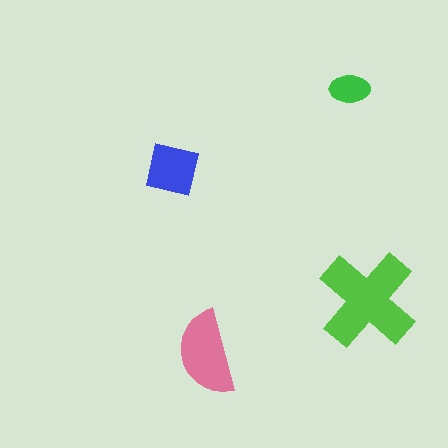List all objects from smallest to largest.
The green ellipse, the blue square, the pink semicircle, the lime cross.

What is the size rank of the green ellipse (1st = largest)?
4th.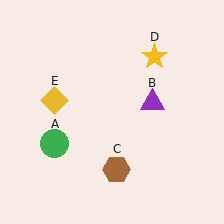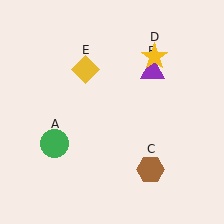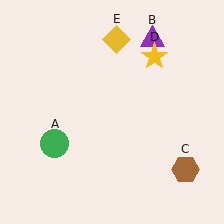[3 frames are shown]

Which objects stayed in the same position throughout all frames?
Green circle (object A) and yellow star (object D) remained stationary.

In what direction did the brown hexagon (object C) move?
The brown hexagon (object C) moved right.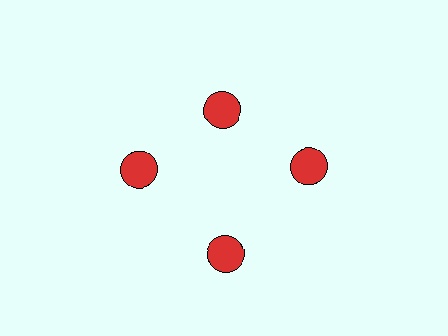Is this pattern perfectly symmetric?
No. The 4 red circles are arranged in a ring, but one element near the 12 o'clock position is pulled inward toward the center, breaking the 4-fold rotational symmetry.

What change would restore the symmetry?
The symmetry would be restored by moving it outward, back onto the ring so that all 4 circles sit at equal angles and equal distance from the center.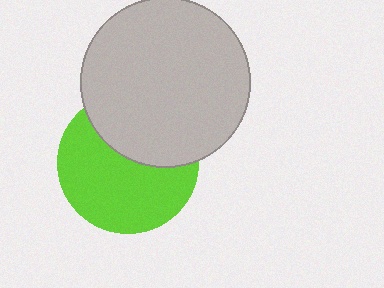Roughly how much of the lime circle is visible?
About half of it is visible (roughly 62%).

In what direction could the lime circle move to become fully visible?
The lime circle could move down. That would shift it out from behind the light gray circle entirely.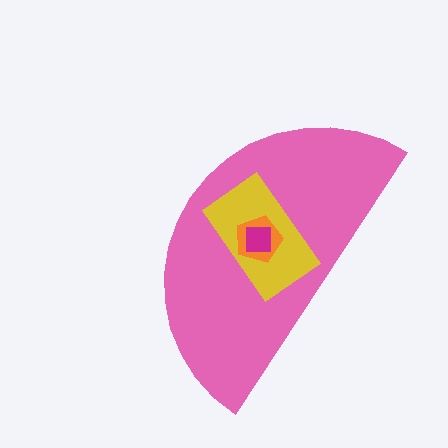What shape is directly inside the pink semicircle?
The yellow rectangle.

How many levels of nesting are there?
4.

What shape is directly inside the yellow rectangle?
The orange pentagon.